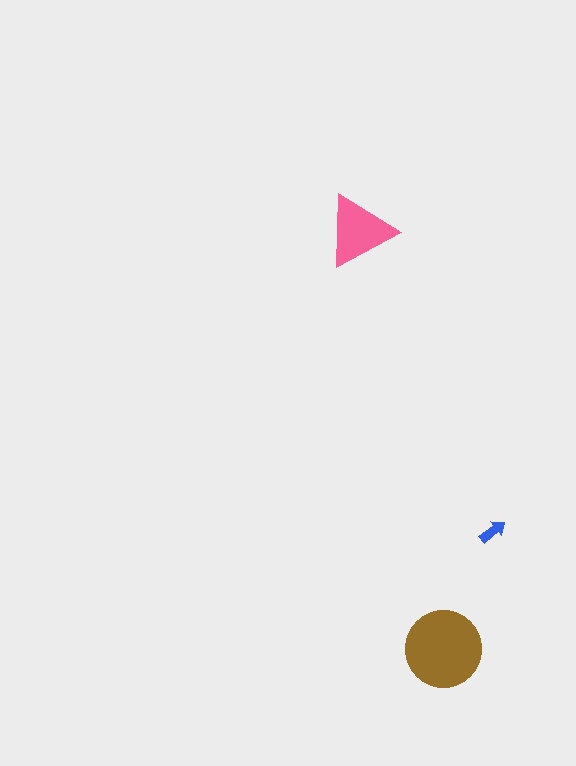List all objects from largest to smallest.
The brown circle, the pink triangle, the blue arrow.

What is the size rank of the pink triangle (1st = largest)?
2nd.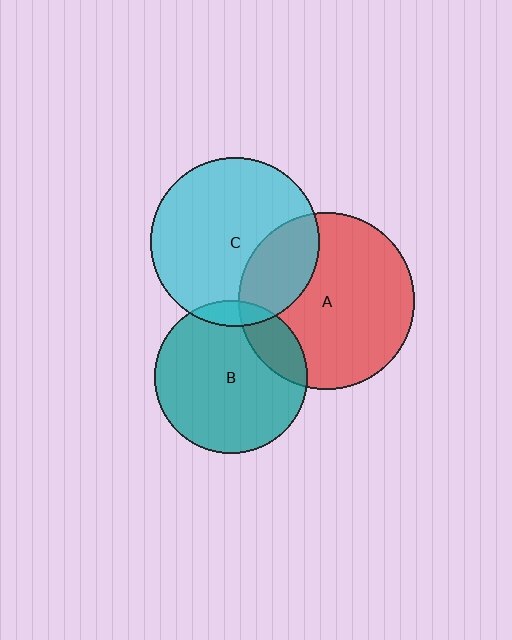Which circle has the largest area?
Circle A (red).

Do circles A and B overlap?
Yes.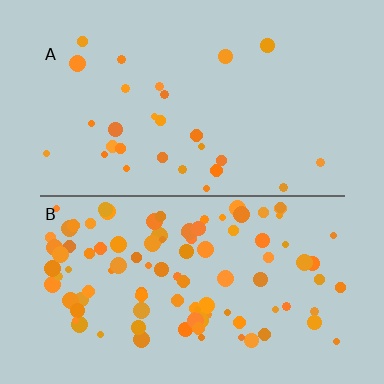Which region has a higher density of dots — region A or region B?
B (the bottom).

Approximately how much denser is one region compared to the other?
Approximately 3.6× — region B over region A.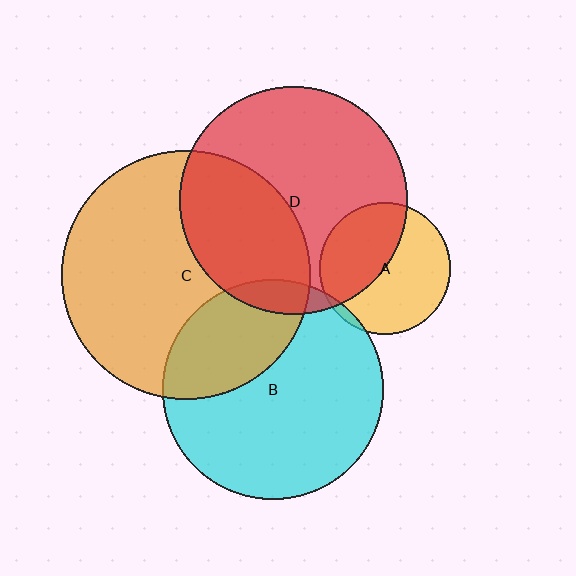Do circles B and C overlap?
Yes.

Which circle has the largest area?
Circle C (orange).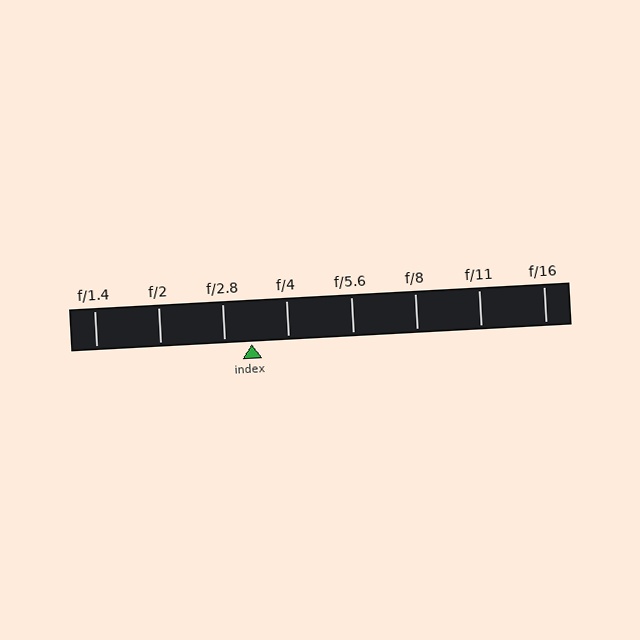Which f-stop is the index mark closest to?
The index mark is closest to f/2.8.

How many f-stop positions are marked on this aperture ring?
There are 8 f-stop positions marked.